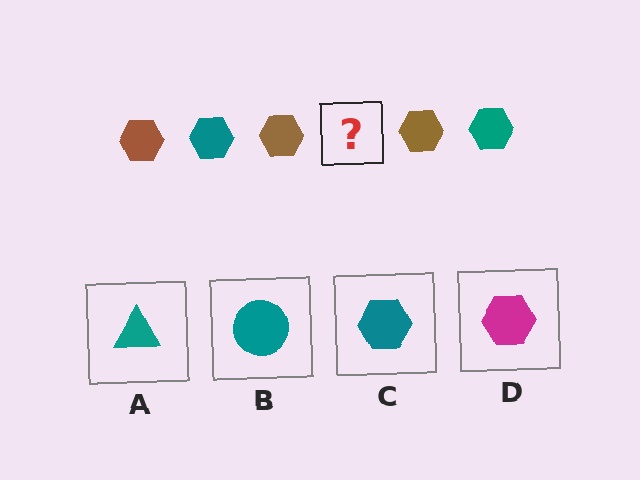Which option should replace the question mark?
Option C.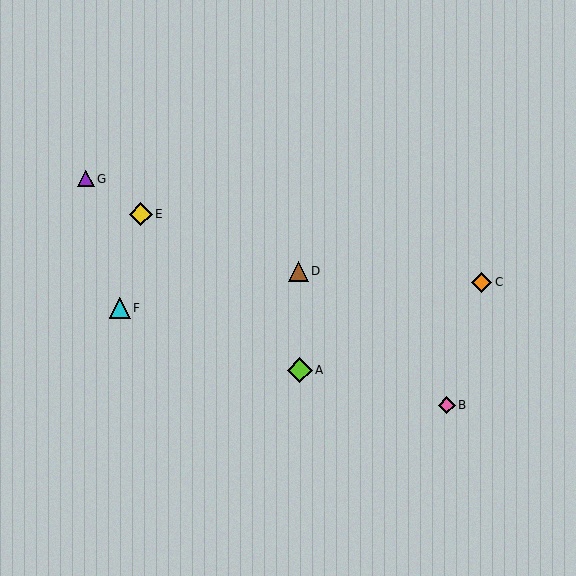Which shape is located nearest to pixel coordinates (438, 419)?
The pink diamond (labeled B) at (447, 405) is nearest to that location.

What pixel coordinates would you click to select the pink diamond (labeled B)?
Click at (447, 405) to select the pink diamond B.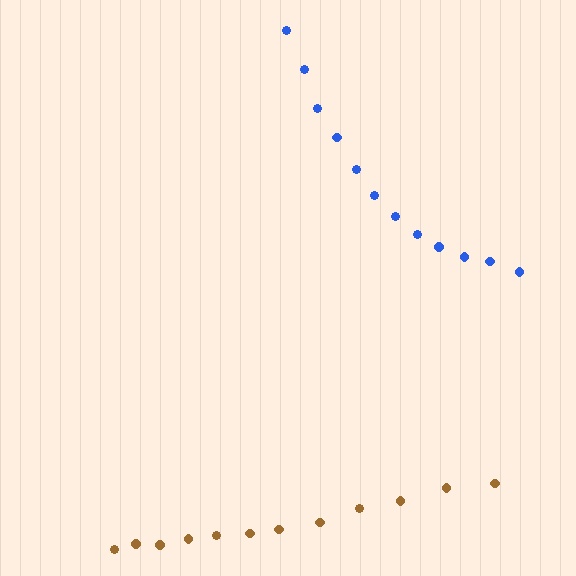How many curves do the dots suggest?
There are 2 distinct paths.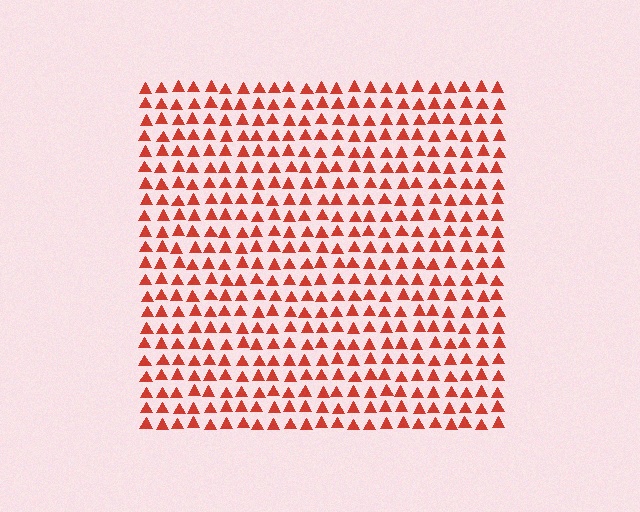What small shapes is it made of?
It is made of small triangles.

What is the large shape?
The large shape is a square.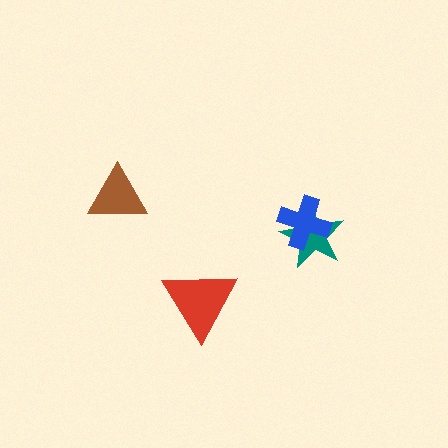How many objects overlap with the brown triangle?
0 objects overlap with the brown triangle.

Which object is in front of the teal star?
The blue cross is in front of the teal star.